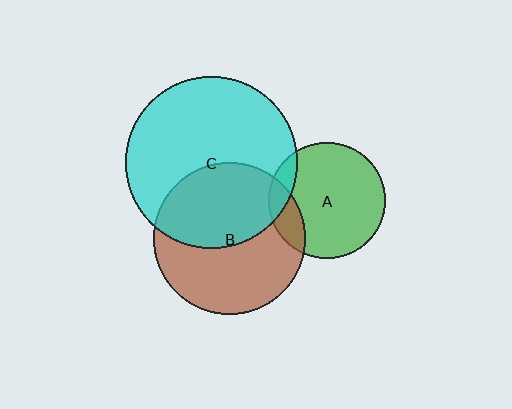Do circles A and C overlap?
Yes.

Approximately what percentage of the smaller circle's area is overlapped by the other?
Approximately 10%.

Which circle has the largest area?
Circle C (cyan).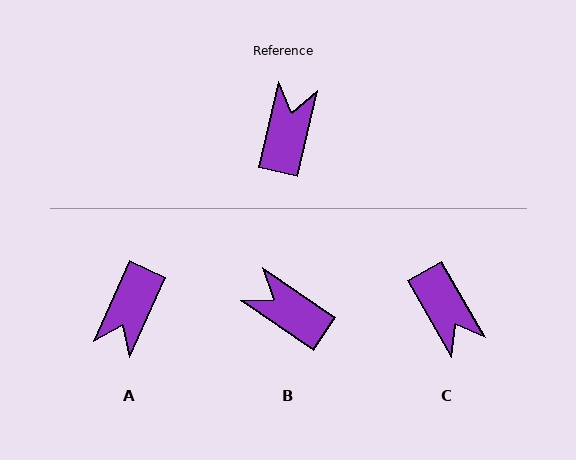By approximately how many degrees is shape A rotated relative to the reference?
Approximately 168 degrees counter-clockwise.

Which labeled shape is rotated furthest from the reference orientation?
A, about 168 degrees away.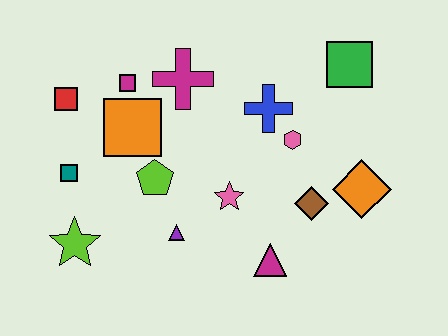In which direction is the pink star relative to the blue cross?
The pink star is below the blue cross.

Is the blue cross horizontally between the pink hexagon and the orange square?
Yes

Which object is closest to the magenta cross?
The magenta square is closest to the magenta cross.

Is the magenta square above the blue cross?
Yes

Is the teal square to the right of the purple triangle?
No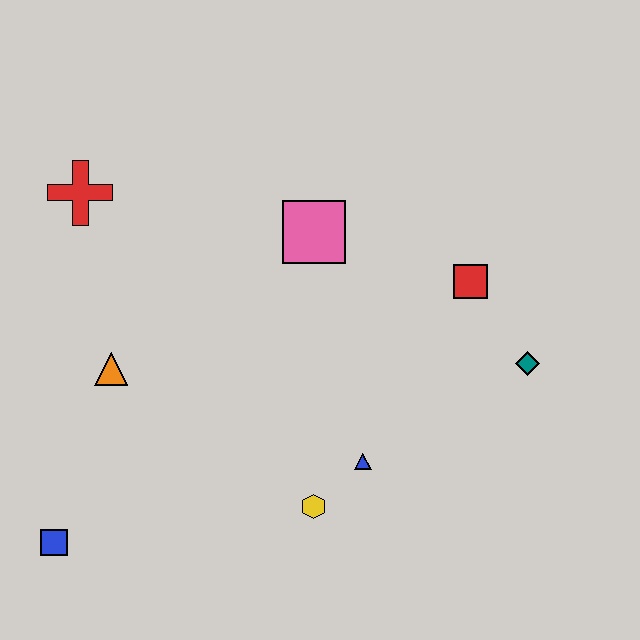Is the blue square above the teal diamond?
No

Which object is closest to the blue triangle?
The yellow hexagon is closest to the blue triangle.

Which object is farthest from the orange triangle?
The teal diamond is farthest from the orange triangle.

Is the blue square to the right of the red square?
No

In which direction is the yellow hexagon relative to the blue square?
The yellow hexagon is to the right of the blue square.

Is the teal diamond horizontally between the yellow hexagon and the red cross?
No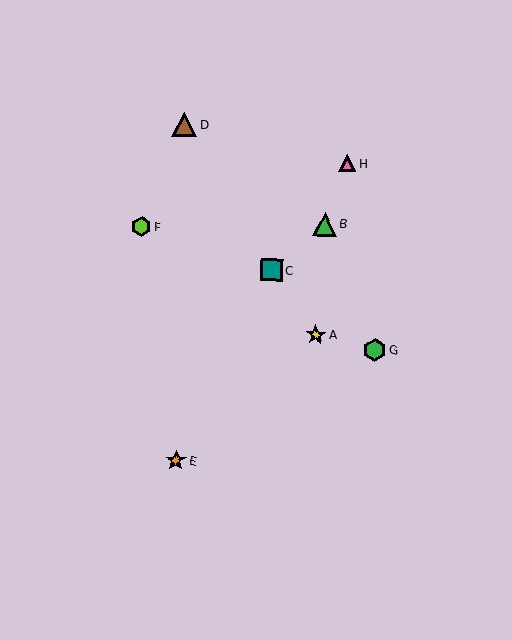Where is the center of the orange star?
The center of the orange star is at (176, 461).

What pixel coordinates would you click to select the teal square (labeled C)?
Click at (272, 270) to select the teal square C.